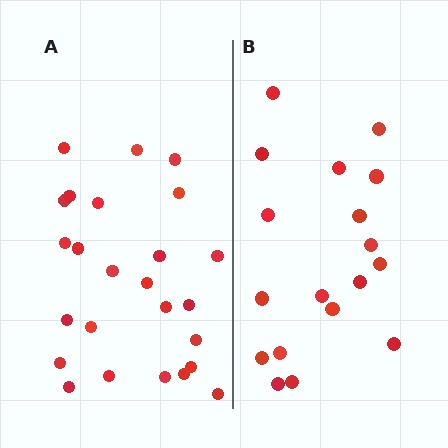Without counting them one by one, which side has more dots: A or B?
Region A (the left region) has more dots.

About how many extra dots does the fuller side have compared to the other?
Region A has roughly 8 or so more dots than region B.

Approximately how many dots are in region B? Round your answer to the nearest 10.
About 20 dots. (The exact count is 18, which rounds to 20.)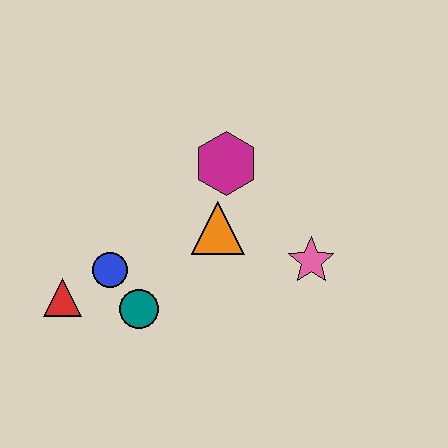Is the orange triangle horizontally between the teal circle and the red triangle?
No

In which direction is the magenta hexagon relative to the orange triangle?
The magenta hexagon is above the orange triangle.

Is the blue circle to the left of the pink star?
Yes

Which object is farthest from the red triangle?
The pink star is farthest from the red triangle.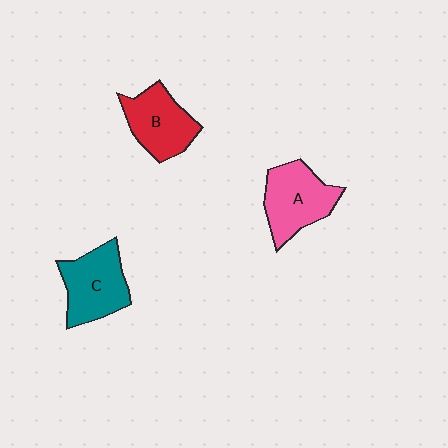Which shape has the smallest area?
Shape B (red).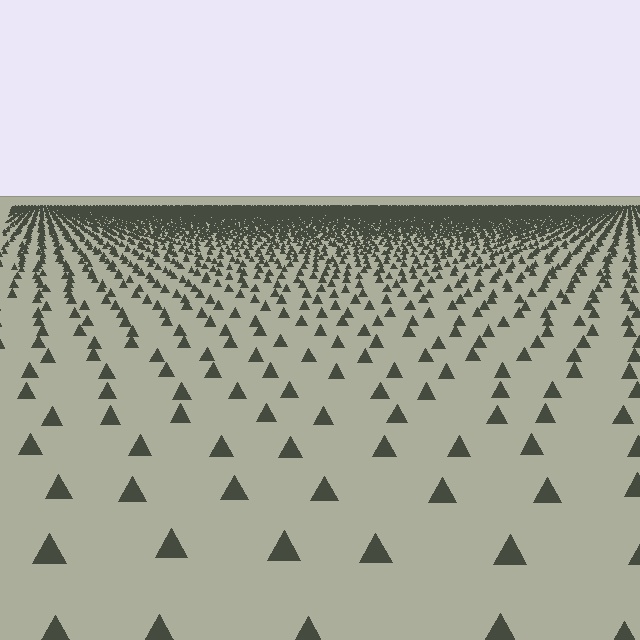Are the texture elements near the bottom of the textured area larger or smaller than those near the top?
Larger. Near the bottom, elements are closer to the viewer and appear at a bigger on-screen size.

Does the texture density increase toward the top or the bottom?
Density increases toward the top.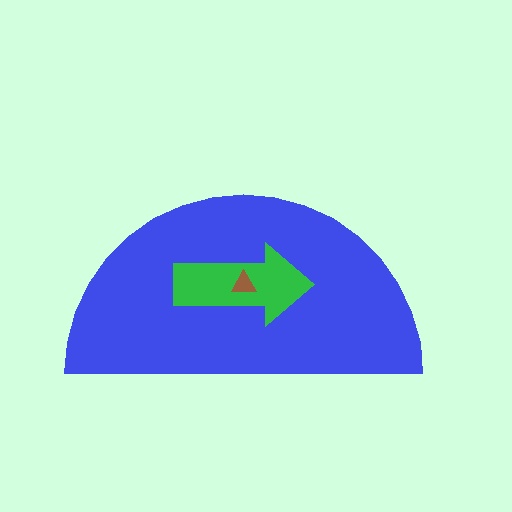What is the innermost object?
The brown triangle.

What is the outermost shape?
The blue semicircle.